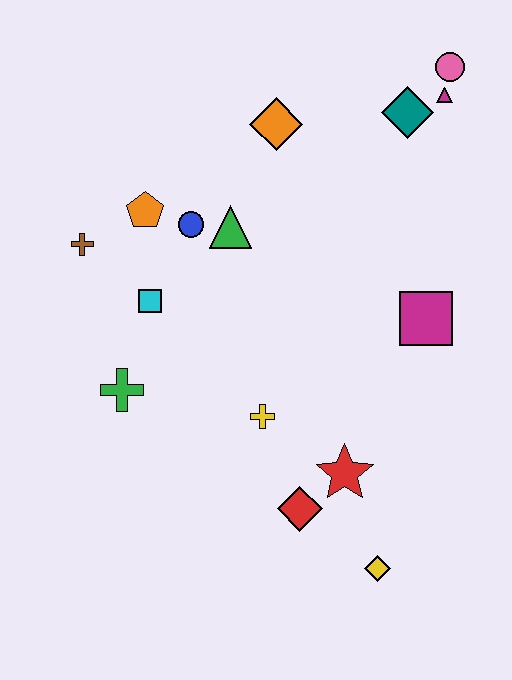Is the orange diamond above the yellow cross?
Yes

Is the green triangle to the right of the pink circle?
No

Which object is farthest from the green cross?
The pink circle is farthest from the green cross.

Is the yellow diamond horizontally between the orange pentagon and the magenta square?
Yes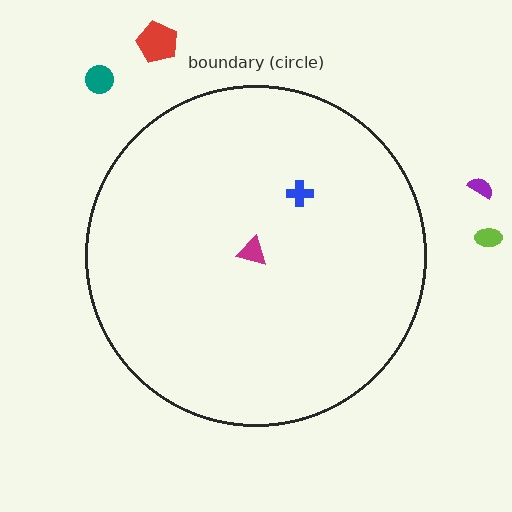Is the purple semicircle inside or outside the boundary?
Outside.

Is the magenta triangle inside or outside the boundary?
Inside.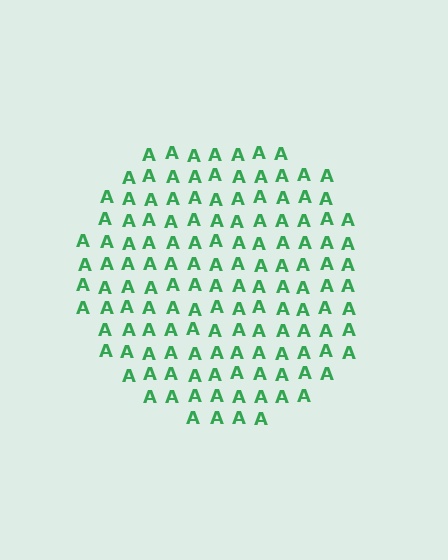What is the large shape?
The large shape is a circle.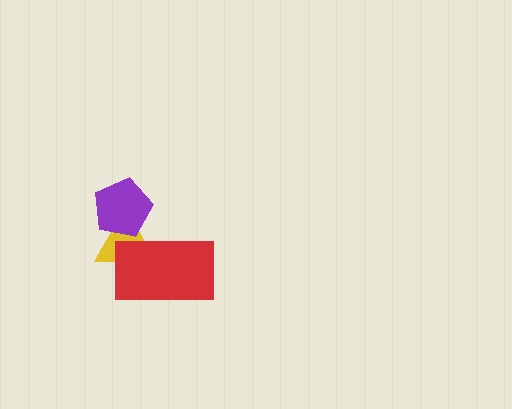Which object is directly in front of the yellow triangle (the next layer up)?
The purple pentagon is directly in front of the yellow triangle.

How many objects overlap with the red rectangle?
1 object overlaps with the red rectangle.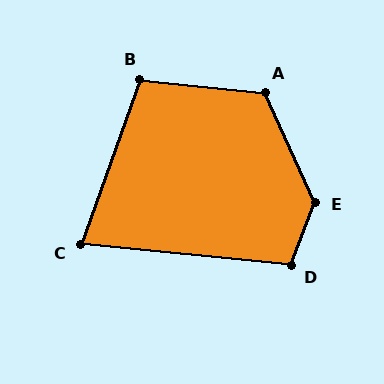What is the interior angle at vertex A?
Approximately 120 degrees (obtuse).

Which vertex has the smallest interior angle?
C, at approximately 76 degrees.